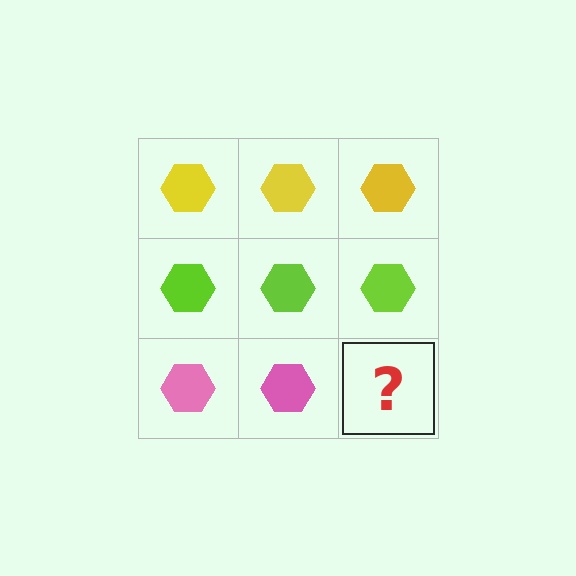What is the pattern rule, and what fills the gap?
The rule is that each row has a consistent color. The gap should be filled with a pink hexagon.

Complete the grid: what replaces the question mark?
The question mark should be replaced with a pink hexagon.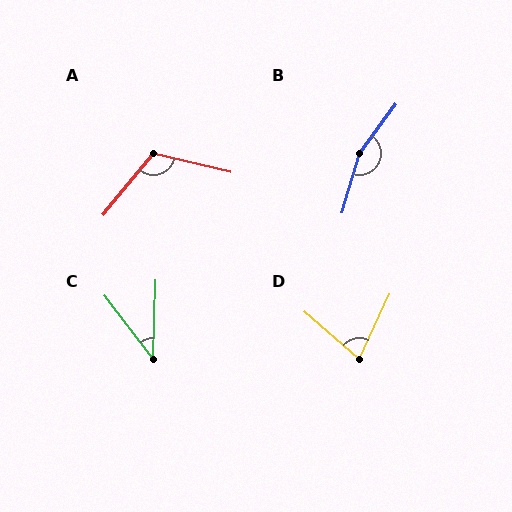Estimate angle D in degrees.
Approximately 74 degrees.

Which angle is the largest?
B, at approximately 159 degrees.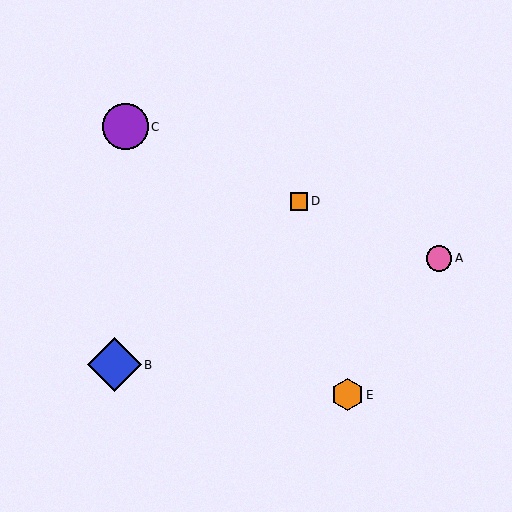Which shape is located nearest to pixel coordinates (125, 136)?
The purple circle (labeled C) at (126, 127) is nearest to that location.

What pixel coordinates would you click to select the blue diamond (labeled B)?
Click at (115, 365) to select the blue diamond B.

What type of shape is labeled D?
Shape D is an orange square.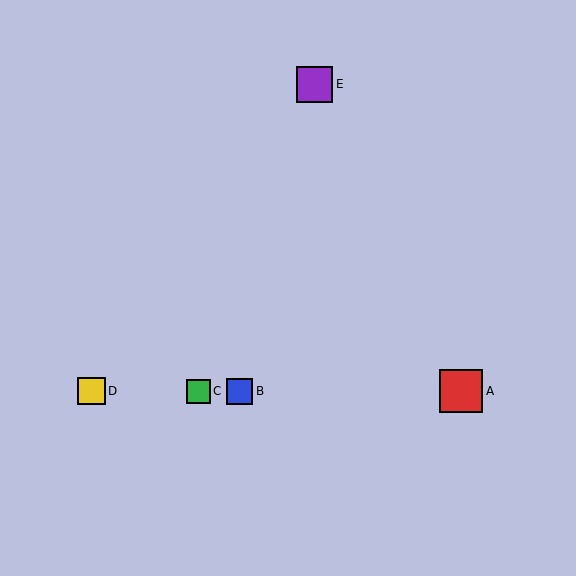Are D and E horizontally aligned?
No, D is at y≈391 and E is at y≈84.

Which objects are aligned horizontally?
Objects A, B, C, D are aligned horizontally.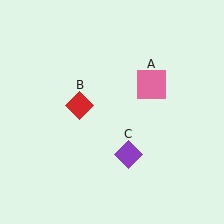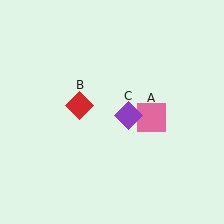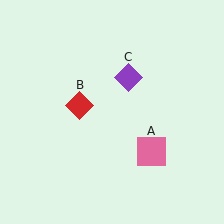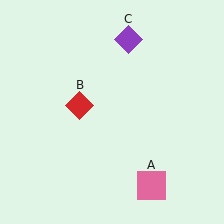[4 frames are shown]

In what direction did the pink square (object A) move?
The pink square (object A) moved down.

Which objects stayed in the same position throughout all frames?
Red diamond (object B) remained stationary.